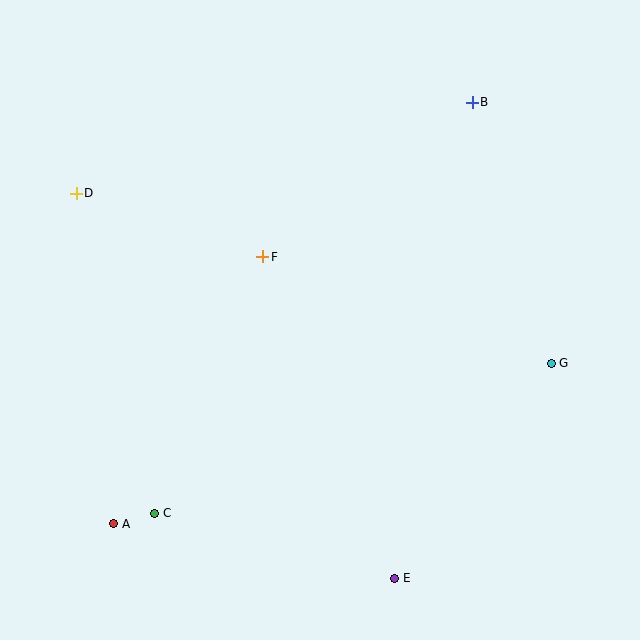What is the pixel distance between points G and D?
The distance between G and D is 504 pixels.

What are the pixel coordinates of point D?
Point D is at (76, 193).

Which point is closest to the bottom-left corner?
Point A is closest to the bottom-left corner.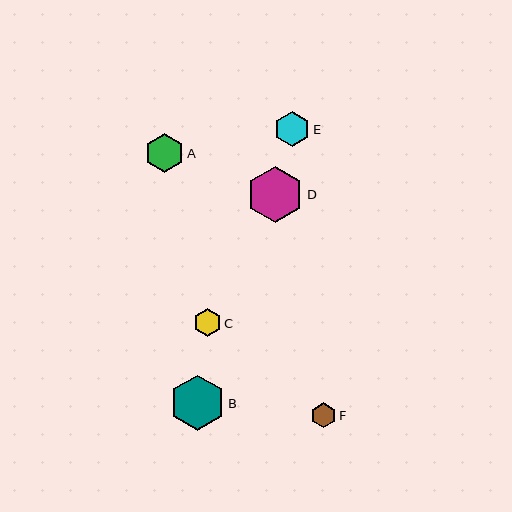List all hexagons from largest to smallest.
From largest to smallest: D, B, A, E, C, F.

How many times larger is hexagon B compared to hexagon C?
Hexagon B is approximately 2.0 times the size of hexagon C.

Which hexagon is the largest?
Hexagon D is the largest with a size of approximately 57 pixels.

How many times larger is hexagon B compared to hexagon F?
Hexagon B is approximately 2.2 times the size of hexagon F.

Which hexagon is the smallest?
Hexagon F is the smallest with a size of approximately 25 pixels.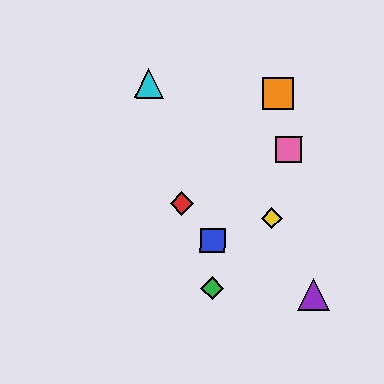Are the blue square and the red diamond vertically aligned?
No, the blue square is at x≈213 and the red diamond is at x≈182.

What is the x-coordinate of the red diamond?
The red diamond is at x≈182.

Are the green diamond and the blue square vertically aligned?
Yes, both are at x≈212.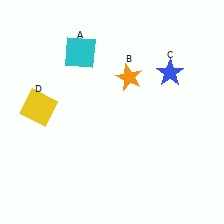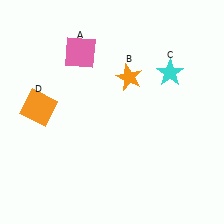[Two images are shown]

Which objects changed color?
A changed from cyan to pink. C changed from blue to cyan. D changed from yellow to orange.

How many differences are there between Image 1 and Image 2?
There are 3 differences between the two images.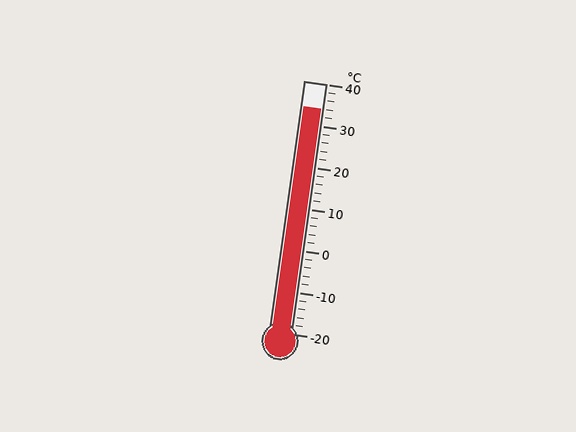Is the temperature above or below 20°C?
The temperature is above 20°C.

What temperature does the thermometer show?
The thermometer shows approximately 34°C.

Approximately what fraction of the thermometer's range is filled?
The thermometer is filled to approximately 90% of its range.